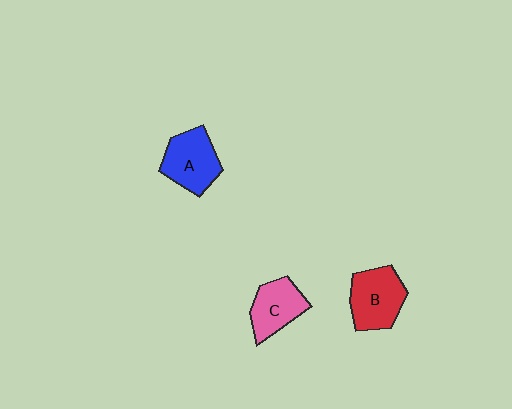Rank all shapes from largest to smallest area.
From largest to smallest: B (red), A (blue), C (pink).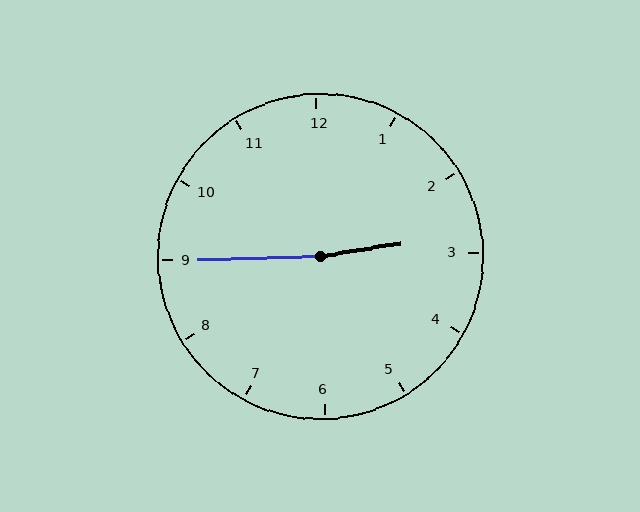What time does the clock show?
2:45.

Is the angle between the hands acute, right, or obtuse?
It is obtuse.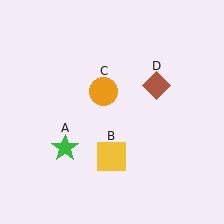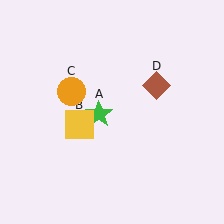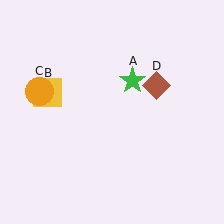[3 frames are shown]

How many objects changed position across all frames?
3 objects changed position: green star (object A), yellow square (object B), orange circle (object C).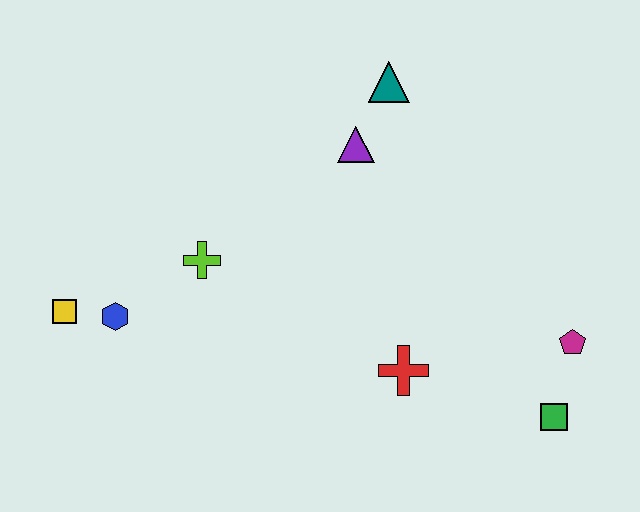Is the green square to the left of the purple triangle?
No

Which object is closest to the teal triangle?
The purple triangle is closest to the teal triangle.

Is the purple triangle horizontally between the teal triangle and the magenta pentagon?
No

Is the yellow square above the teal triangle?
No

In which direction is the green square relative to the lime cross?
The green square is to the right of the lime cross.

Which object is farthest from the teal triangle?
The yellow square is farthest from the teal triangle.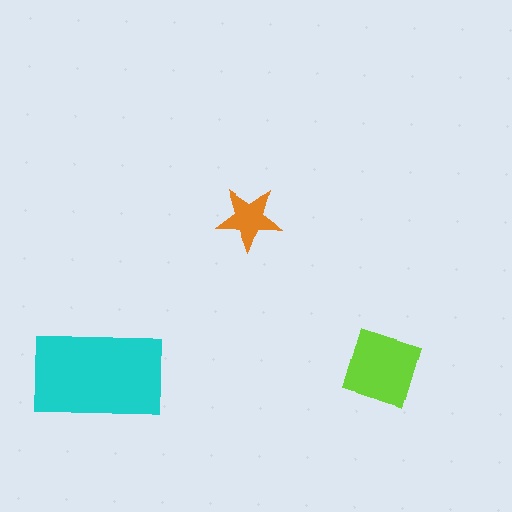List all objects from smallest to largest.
The orange star, the lime diamond, the cyan rectangle.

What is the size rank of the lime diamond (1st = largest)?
2nd.